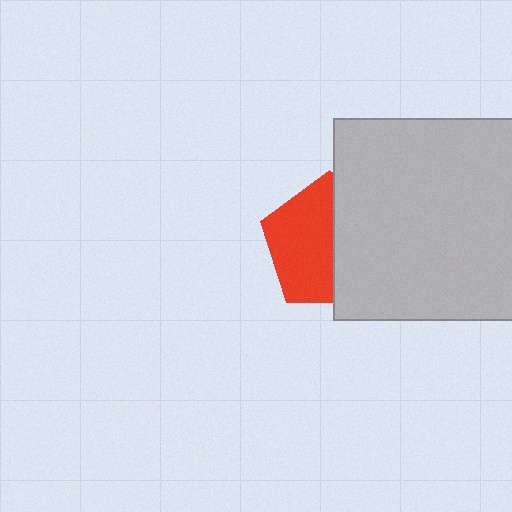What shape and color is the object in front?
The object in front is a light gray square.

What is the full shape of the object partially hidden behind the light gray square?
The partially hidden object is a red pentagon.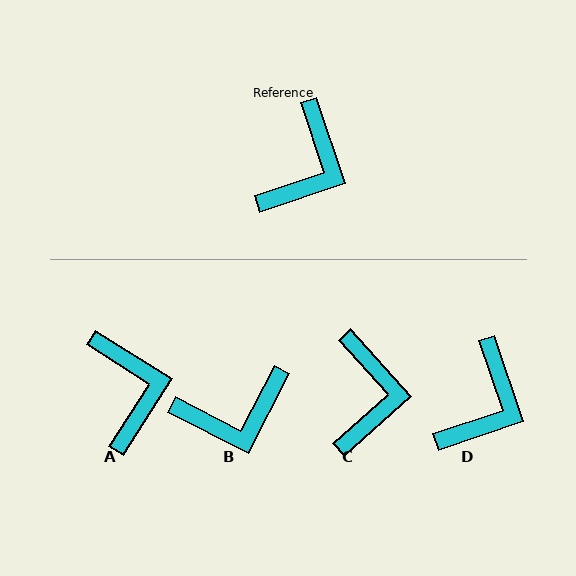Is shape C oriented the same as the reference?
No, it is off by about 23 degrees.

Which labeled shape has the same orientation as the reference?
D.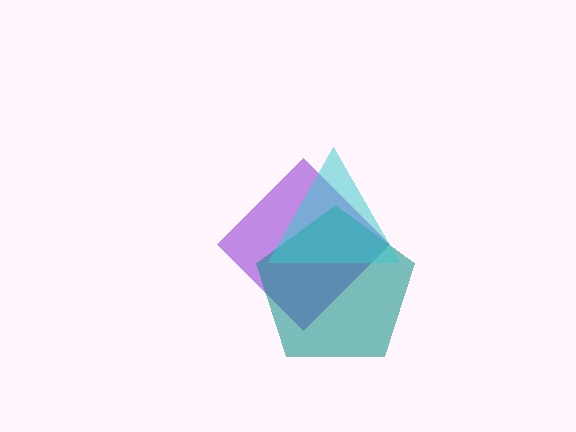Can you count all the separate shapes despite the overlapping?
Yes, there are 3 separate shapes.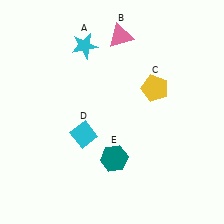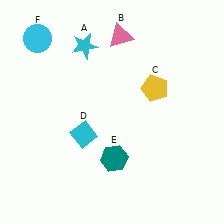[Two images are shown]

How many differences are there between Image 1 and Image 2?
There is 1 difference between the two images.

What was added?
A cyan circle (F) was added in Image 2.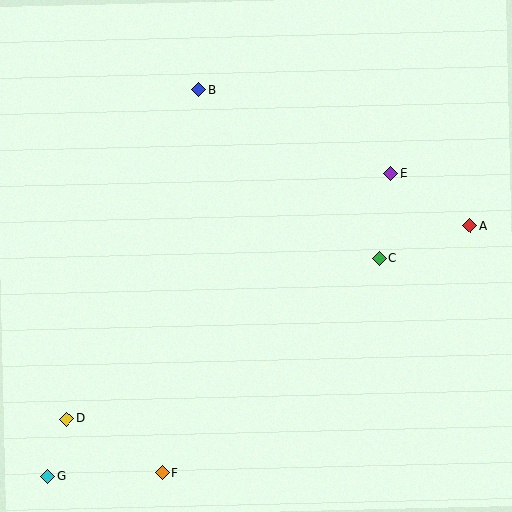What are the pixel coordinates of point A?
Point A is at (470, 226).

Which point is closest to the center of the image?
Point C at (379, 258) is closest to the center.